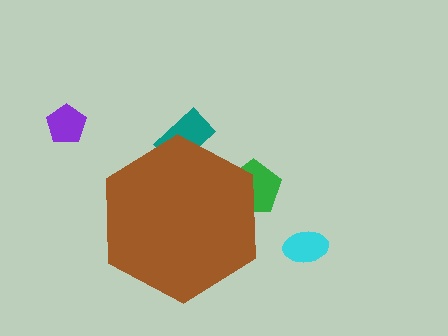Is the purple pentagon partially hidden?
No, the purple pentagon is fully visible.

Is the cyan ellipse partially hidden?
No, the cyan ellipse is fully visible.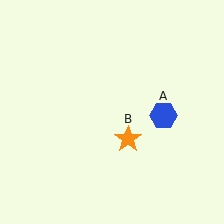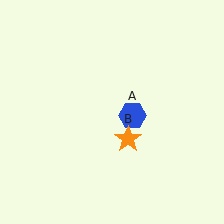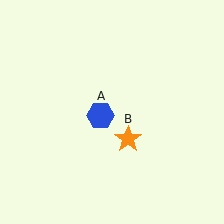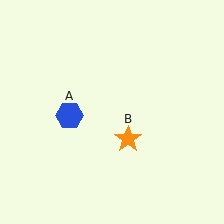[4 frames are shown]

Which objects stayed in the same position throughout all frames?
Orange star (object B) remained stationary.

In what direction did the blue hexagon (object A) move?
The blue hexagon (object A) moved left.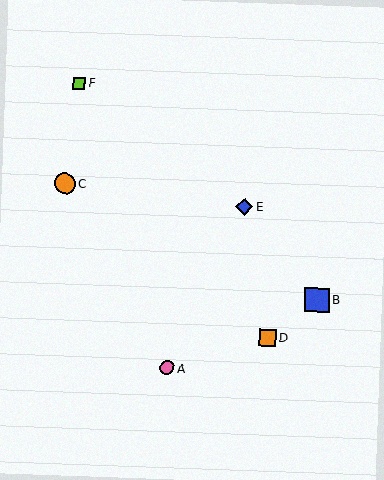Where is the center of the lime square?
The center of the lime square is at (79, 83).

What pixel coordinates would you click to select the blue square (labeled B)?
Click at (317, 300) to select the blue square B.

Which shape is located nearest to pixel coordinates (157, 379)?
The pink circle (labeled A) at (167, 368) is nearest to that location.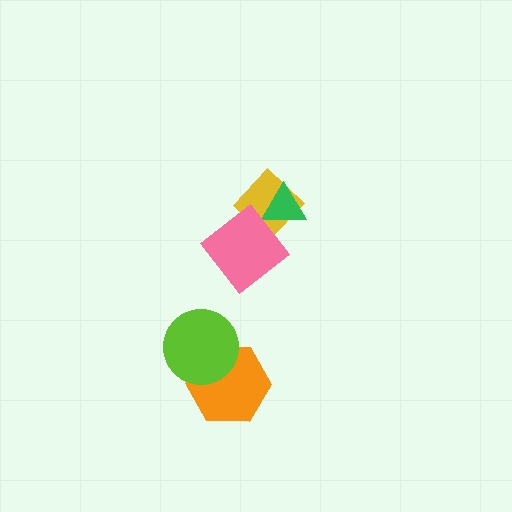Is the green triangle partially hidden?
Yes, it is partially covered by another shape.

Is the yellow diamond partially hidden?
Yes, it is partially covered by another shape.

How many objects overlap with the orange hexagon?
1 object overlaps with the orange hexagon.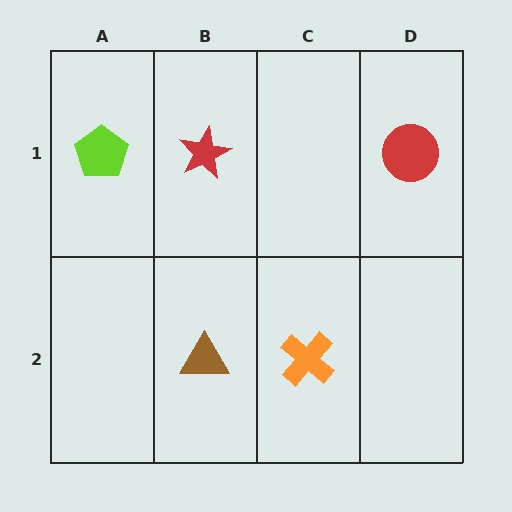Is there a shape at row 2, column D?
No, that cell is empty.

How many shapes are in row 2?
2 shapes.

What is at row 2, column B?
A brown triangle.